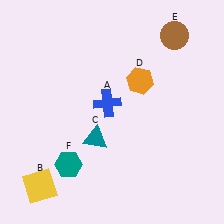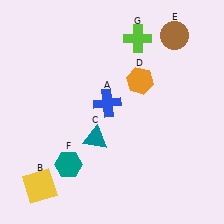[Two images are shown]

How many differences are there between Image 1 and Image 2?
There is 1 difference between the two images.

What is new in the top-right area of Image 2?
A lime cross (G) was added in the top-right area of Image 2.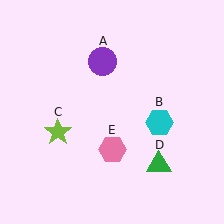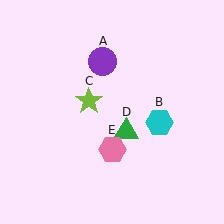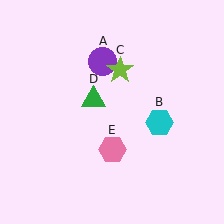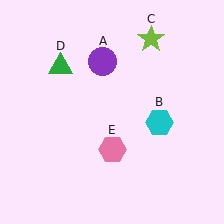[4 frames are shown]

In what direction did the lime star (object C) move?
The lime star (object C) moved up and to the right.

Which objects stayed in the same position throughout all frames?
Purple circle (object A) and cyan hexagon (object B) and pink hexagon (object E) remained stationary.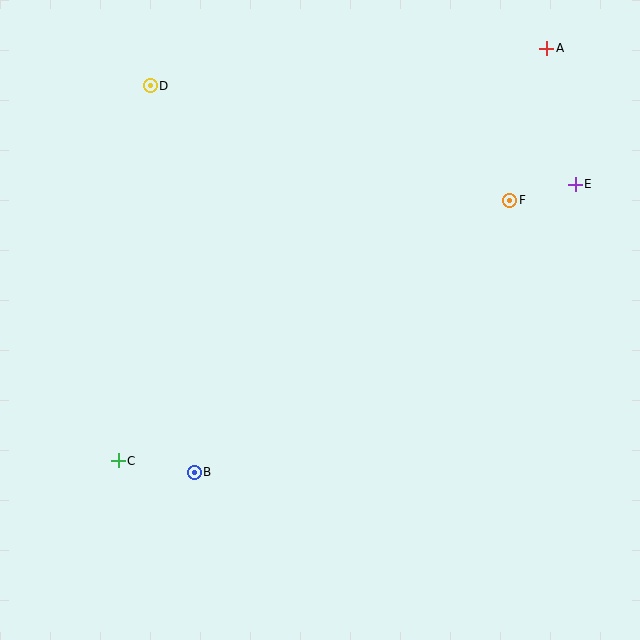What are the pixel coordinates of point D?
Point D is at (150, 86).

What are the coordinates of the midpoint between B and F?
The midpoint between B and F is at (352, 336).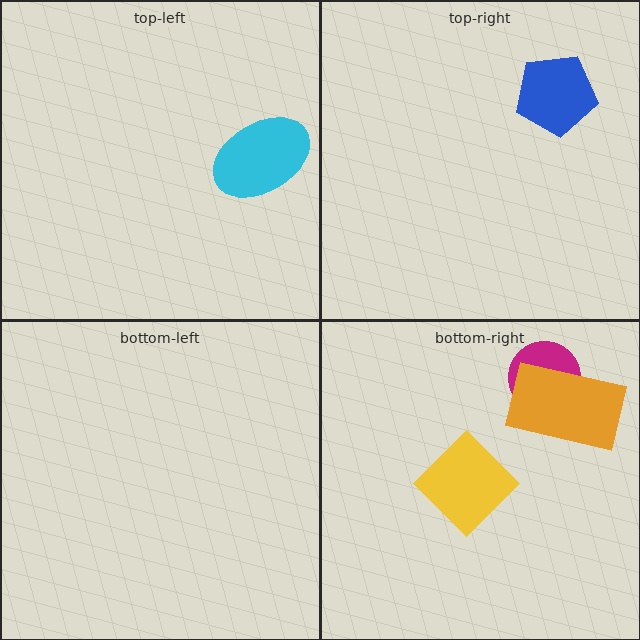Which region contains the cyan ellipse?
The top-left region.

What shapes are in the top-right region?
The blue pentagon.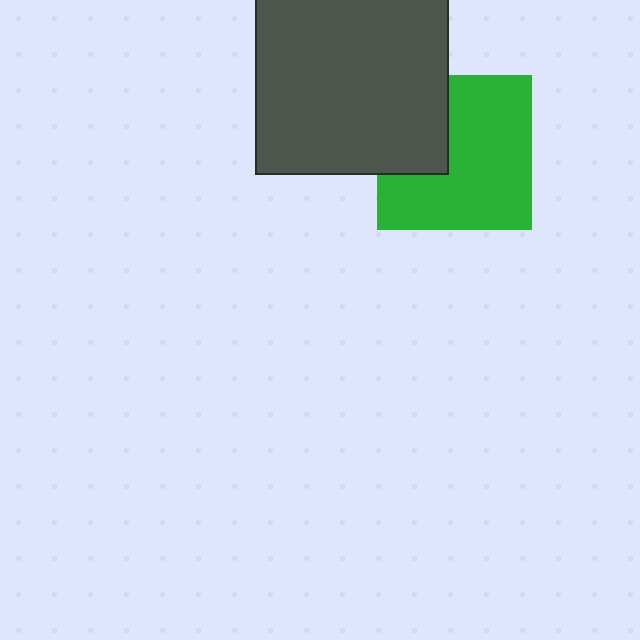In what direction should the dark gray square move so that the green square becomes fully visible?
The dark gray square should move left. That is the shortest direction to clear the overlap and leave the green square fully visible.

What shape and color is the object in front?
The object in front is a dark gray square.